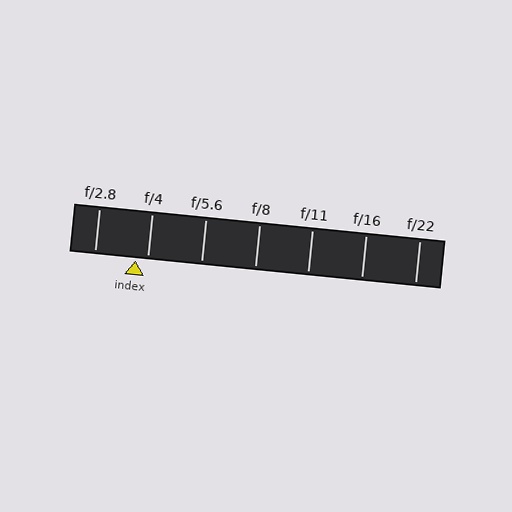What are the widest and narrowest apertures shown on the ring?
The widest aperture shown is f/2.8 and the narrowest is f/22.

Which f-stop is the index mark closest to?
The index mark is closest to f/4.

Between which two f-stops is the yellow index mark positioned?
The index mark is between f/2.8 and f/4.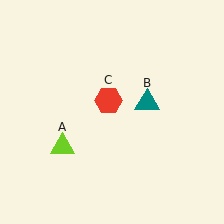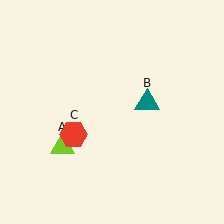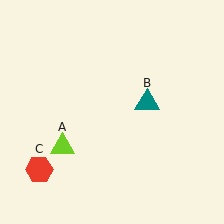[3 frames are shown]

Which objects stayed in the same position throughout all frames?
Lime triangle (object A) and teal triangle (object B) remained stationary.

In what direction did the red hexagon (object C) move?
The red hexagon (object C) moved down and to the left.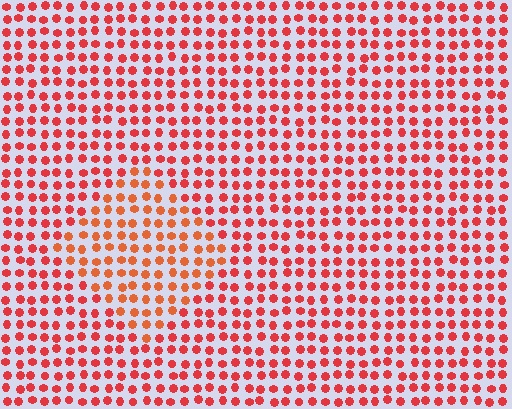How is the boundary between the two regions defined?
The boundary is defined purely by a slight shift in hue (about 21 degrees). Spacing, size, and orientation are identical on both sides.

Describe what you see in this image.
The image is filled with small red elements in a uniform arrangement. A diamond-shaped region is visible where the elements are tinted to a slightly different hue, forming a subtle color boundary.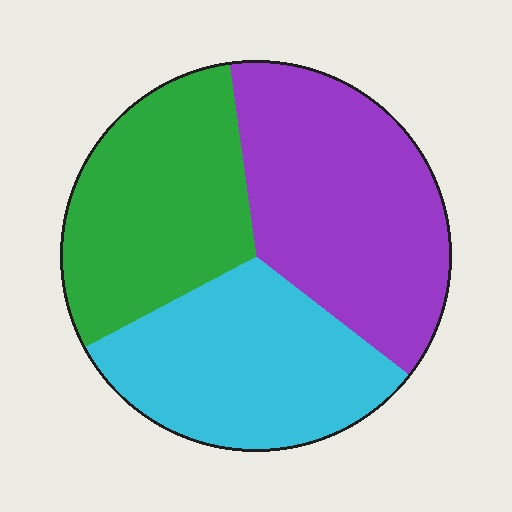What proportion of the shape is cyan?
Cyan takes up between a quarter and a half of the shape.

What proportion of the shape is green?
Green covers about 30% of the shape.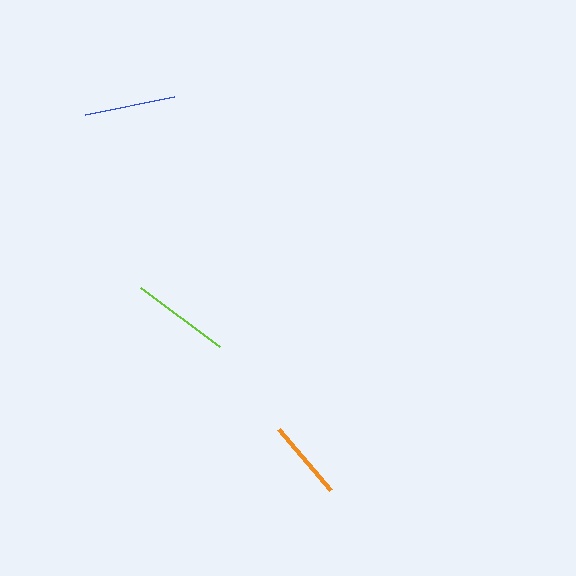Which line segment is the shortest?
The orange line is the shortest at approximately 80 pixels.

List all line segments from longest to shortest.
From longest to shortest: lime, blue, orange.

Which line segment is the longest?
The lime line is the longest at approximately 98 pixels.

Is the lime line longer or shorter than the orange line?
The lime line is longer than the orange line.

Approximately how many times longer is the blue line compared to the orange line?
The blue line is approximately 1.1 times the length of the orange line.